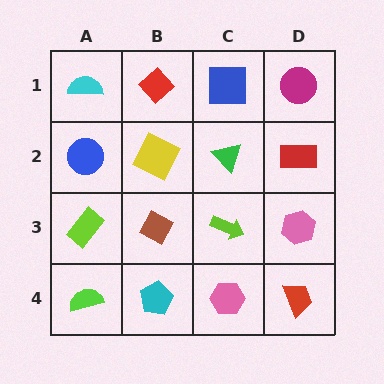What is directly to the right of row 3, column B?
A lime arrow.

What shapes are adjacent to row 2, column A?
A cyan semicircle (row 1, column A), a lime rectangle (row 3, column A), a yellow square (row 2, column B).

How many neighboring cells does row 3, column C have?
4.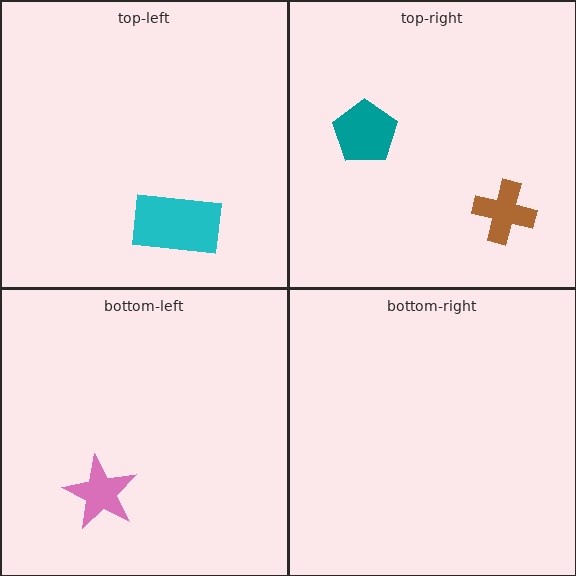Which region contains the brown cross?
The top-right region.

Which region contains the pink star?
The bottom-left region.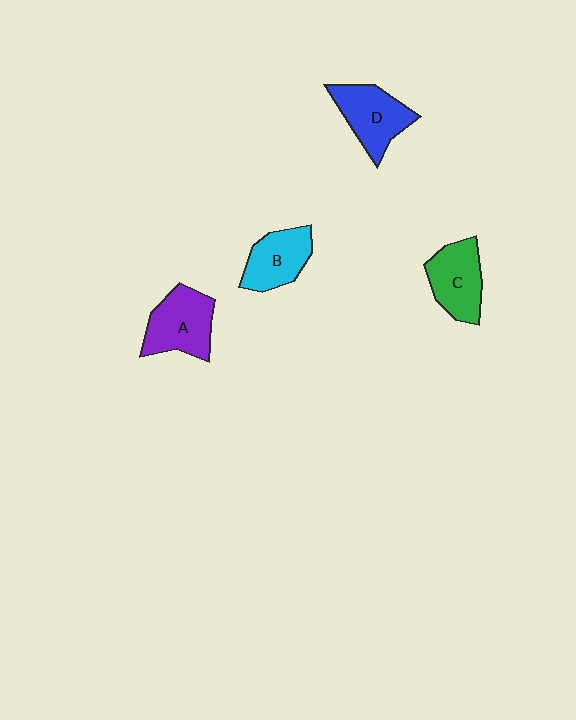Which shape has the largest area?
Shape A (purple).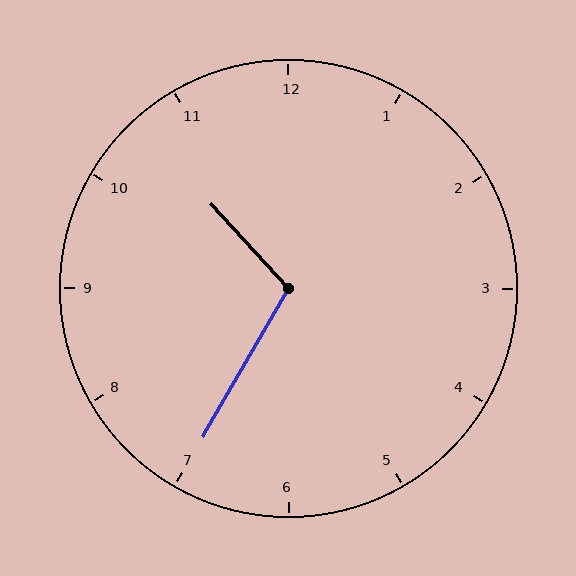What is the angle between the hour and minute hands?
Approximately 108 degrees.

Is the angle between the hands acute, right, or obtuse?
It is obtuse.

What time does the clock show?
10:35.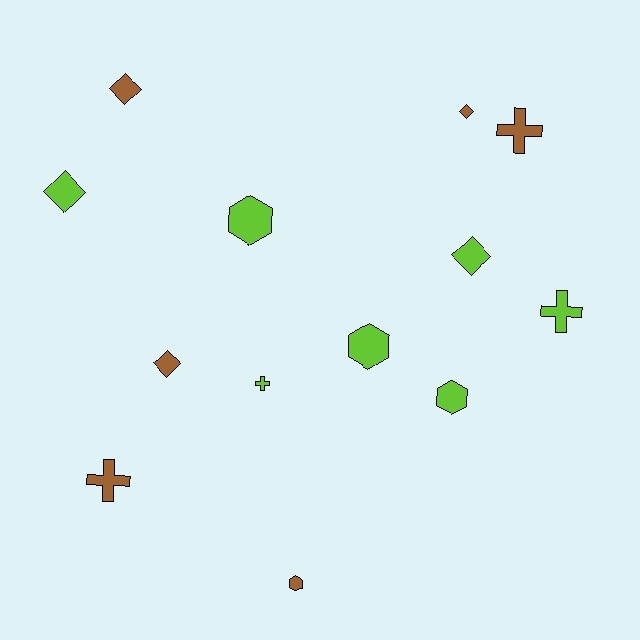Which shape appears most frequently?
Diamond, with 5 objects.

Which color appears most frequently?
Lime, with 7 objects.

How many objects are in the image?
There are 13 objects.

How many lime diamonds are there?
There are 2 lime diamonds.